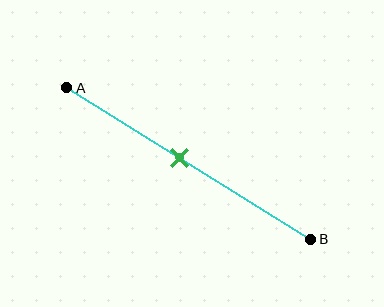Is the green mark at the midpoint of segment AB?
No, the mark is at about 45% from A, not at the 50% midpoint.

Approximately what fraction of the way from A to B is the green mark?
The green mark is approximately 45% of the way from A to B.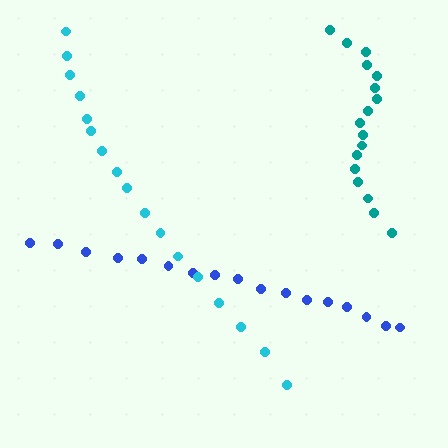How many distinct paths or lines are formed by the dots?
There are 3 distinct paths.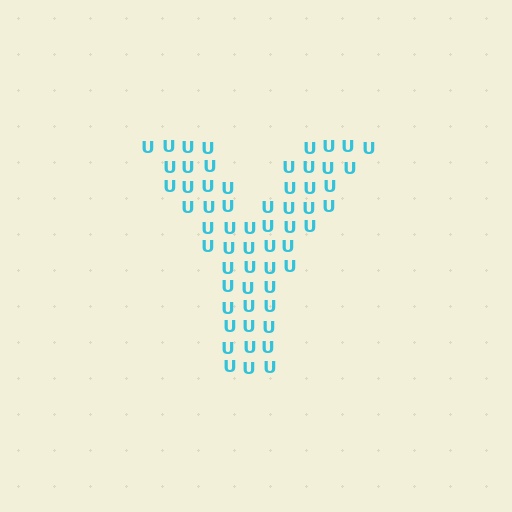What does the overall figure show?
The overall figure shows the letter Y.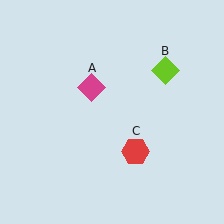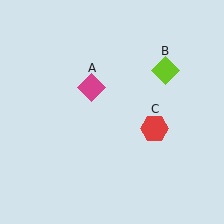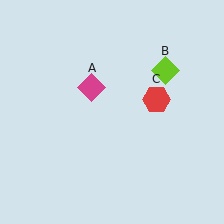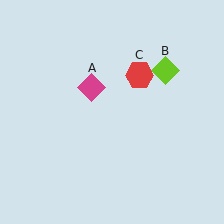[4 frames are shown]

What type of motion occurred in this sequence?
The red hexagon (object C) rotated counterclockwise around the center of the scene.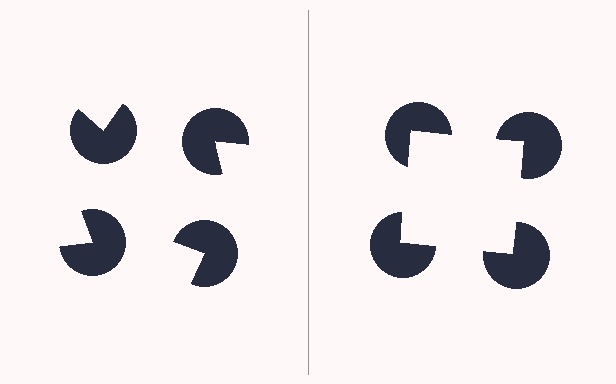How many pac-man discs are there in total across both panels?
8 — 4 on each side.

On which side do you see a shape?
An illusory square appears on the right side. On the left side the wedge cuts are rotated, so no coherent shape forms.